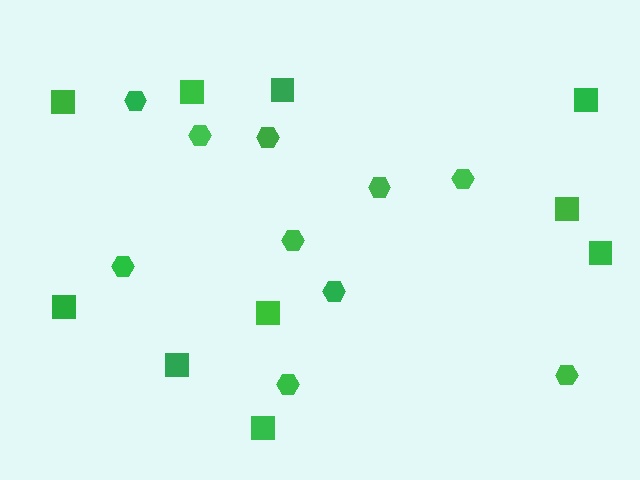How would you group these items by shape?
There are 2 groups: one group of squares (10) and one group of hexagons (10).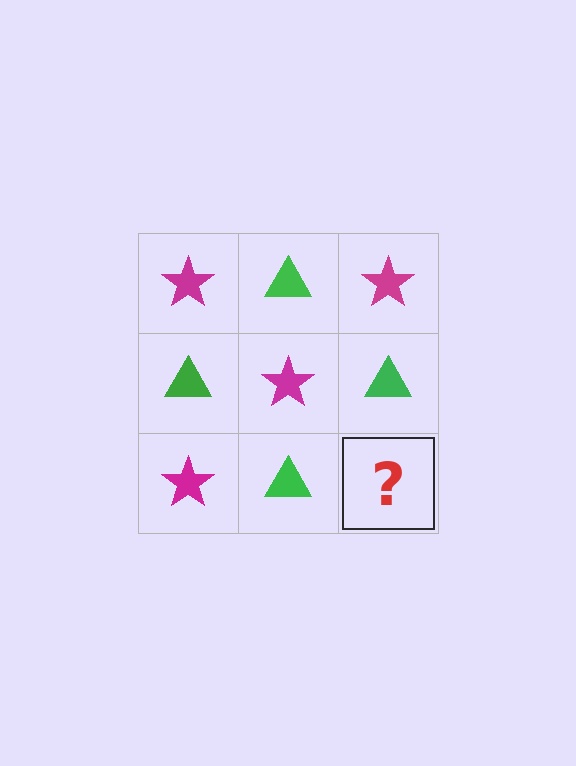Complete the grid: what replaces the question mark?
The question mark should be replaced with a magenta star.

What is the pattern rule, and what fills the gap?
The rule is that it alternates magenta star and green triangle in a checkerboard pattern. The gap should be filled with a magenta star.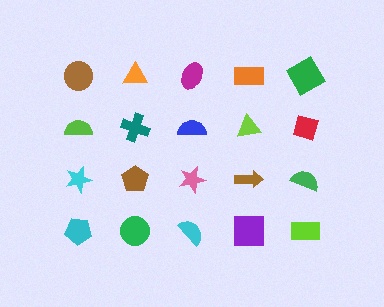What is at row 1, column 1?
A brown circle.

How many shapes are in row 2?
5 shapes.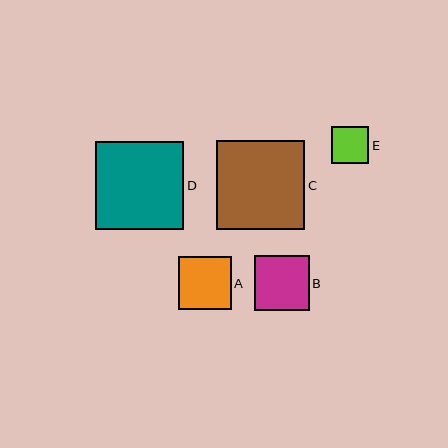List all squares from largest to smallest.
From largest to smallest: C, D, B, A, E.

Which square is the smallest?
Square E is the smallest with a size of approximately 37 pixels.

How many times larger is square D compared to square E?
Square D is approximately 2.4 times the size of square E.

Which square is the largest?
Square C is the largest with a size of approximately 88 pixels.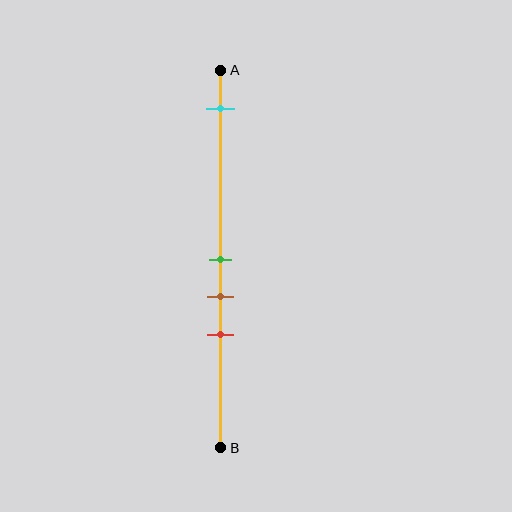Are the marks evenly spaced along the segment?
No, the marks are not evenly spaced.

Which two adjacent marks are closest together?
The green and brown marks are the closest adjacent pair.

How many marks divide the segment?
There are 4 marks dividing the segment.